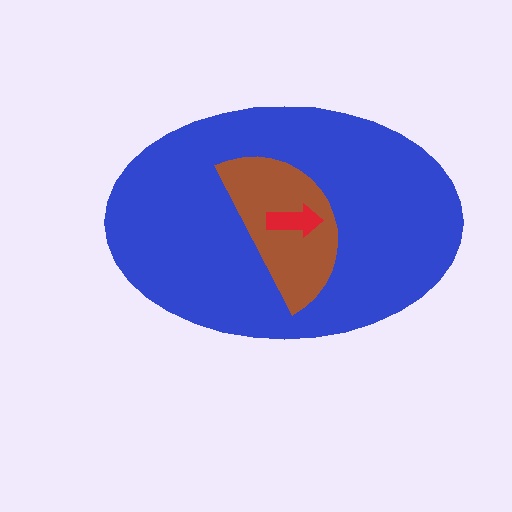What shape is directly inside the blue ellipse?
The brown semicircle.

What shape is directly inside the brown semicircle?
The red arrow.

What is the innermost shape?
The red arrow.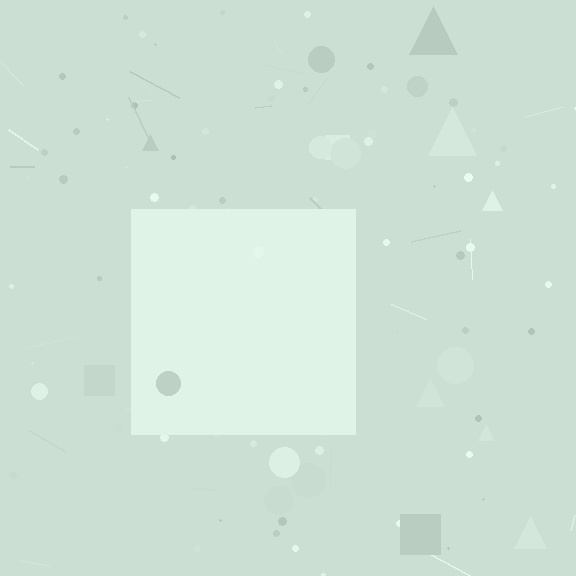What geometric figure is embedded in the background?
A square is embedded in the background.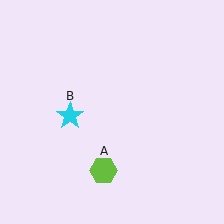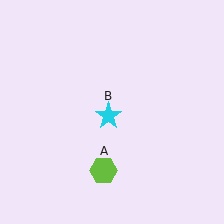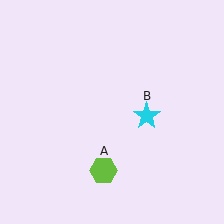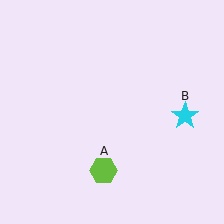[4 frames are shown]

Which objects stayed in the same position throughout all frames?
Lime hexagon (object A) remained stationary.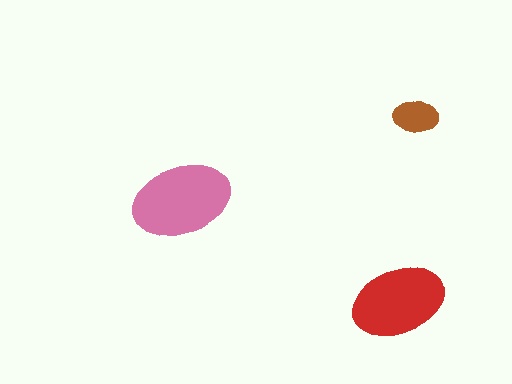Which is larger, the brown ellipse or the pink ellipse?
The pink one.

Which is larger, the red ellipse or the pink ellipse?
The pink one.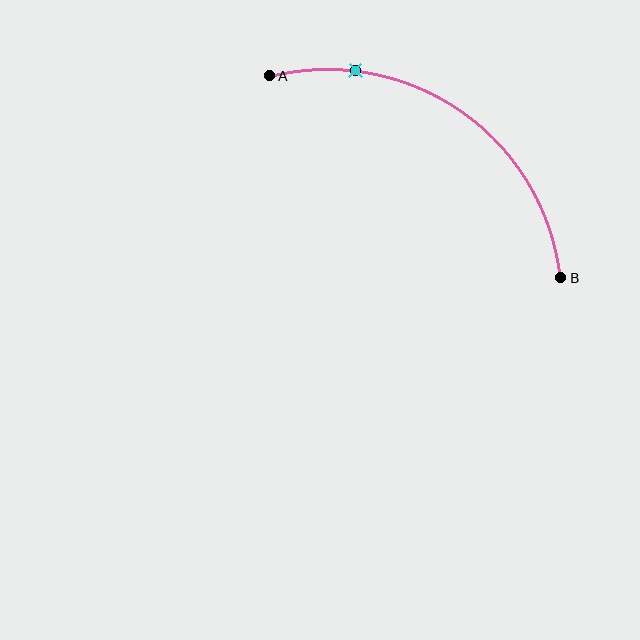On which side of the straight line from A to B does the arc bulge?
The arc bulges above and to the right of the straight line connecting A and B.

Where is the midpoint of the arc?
The arc midpoint is the point on the curve farthest from the straight line joining A and B. It sits above and to the right of that line.